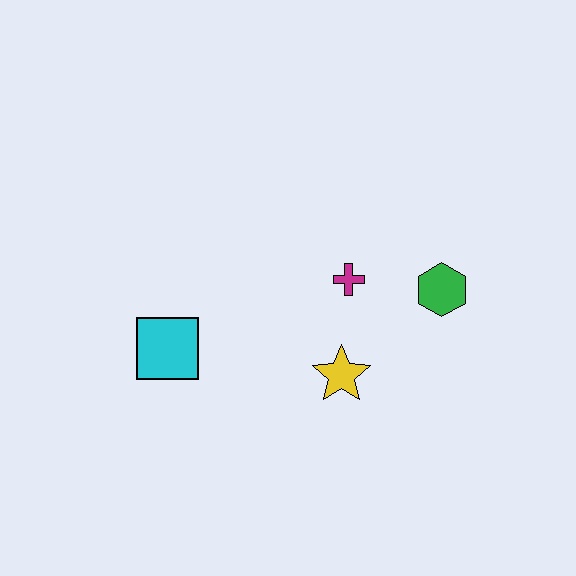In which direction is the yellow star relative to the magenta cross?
The yellow star is below the magenta cross.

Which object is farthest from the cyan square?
The green hexagon is farthest from the cyan square.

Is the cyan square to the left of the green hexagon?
Yes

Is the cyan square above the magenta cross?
No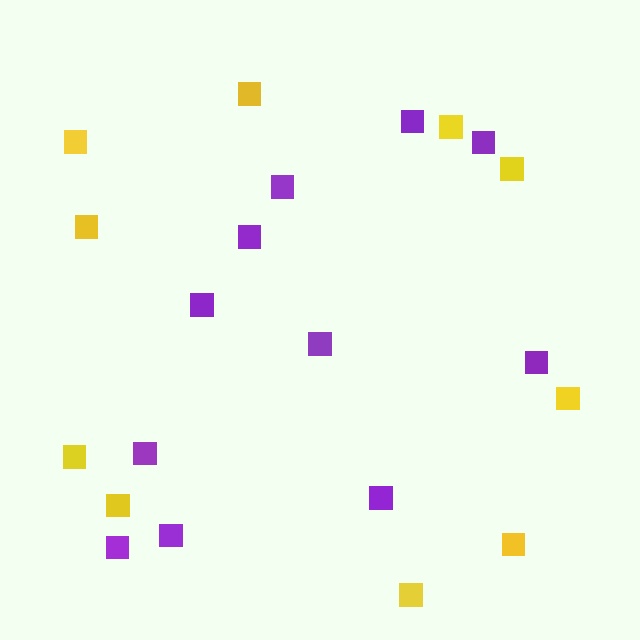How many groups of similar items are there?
There are 2 groups: one group of purple squares (11) and one group of yellow squares (10).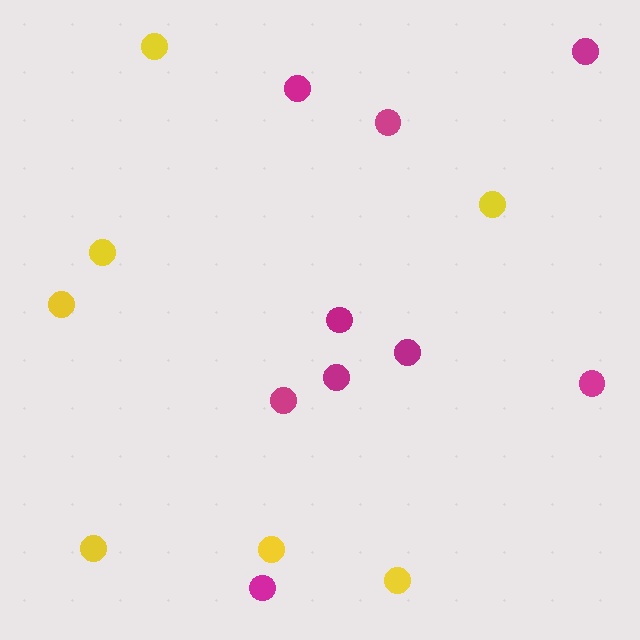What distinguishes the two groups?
There are 2 groups: one group of magenta circles (9) and one group of yellow circles (7).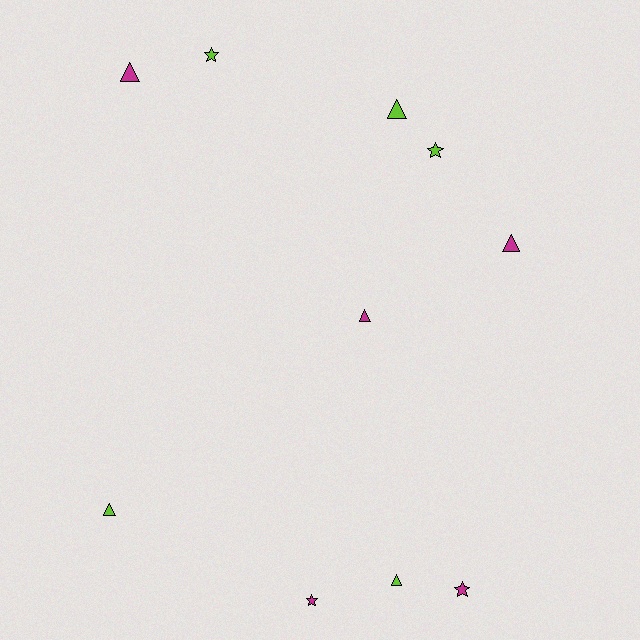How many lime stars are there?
There are 2 lime stars.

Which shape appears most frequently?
Triangle, with 6 objects.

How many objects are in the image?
There are 10 objects.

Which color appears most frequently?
Lime, with 5 objects.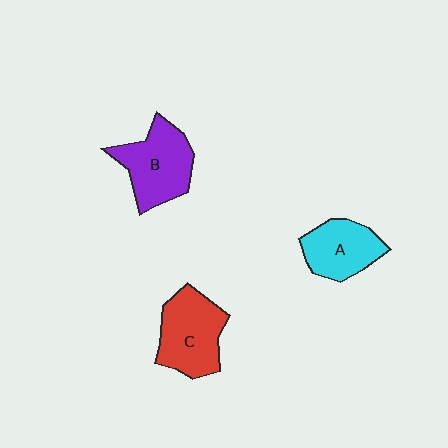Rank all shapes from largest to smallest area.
From largest to smallest: B (purple), C (red), A (cyan).